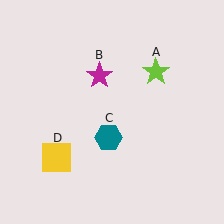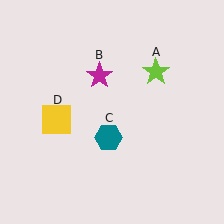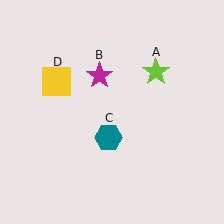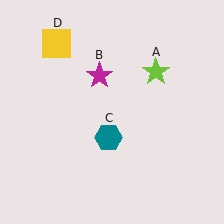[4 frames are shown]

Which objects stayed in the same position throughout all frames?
Lime star (object A) and magenta star (object B) and teal hexagon (object C) remained stationary.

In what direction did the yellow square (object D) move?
The yellow square (object D) moved up.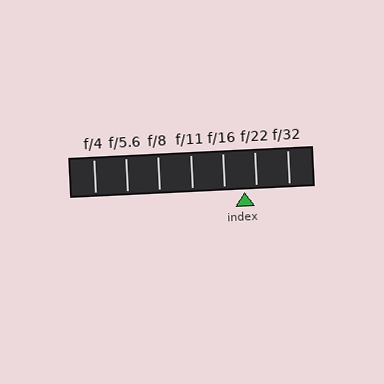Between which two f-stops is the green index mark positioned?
The index mark is between f/16 and f/22.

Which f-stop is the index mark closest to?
The index mark is closest to f/22.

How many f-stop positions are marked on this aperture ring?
There are 7 f-stop positions marked.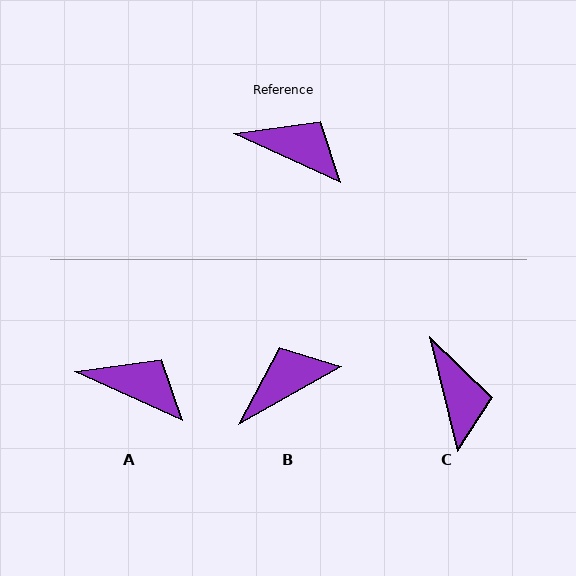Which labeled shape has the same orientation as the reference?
A.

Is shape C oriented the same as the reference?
No, it is off by about 53 degrees.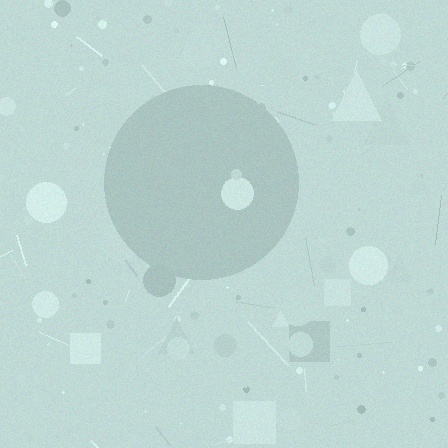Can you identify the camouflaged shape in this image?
The camouflaged shape is a circle.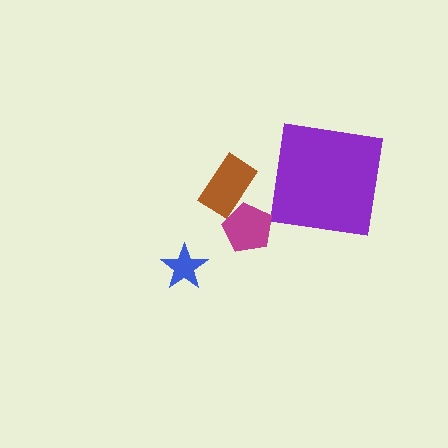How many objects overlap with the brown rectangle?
1 object overlaps with the brown rectangle.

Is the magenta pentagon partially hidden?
Yes, it is partially covered by another shape.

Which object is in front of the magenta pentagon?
The brown rectangle is in front of the magenta pentagon.